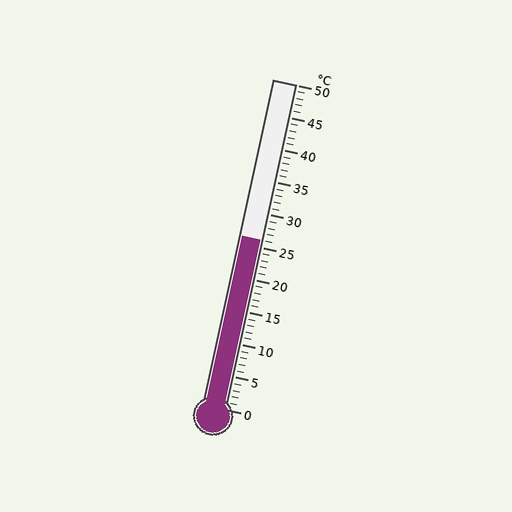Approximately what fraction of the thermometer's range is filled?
The thermometer is filled to approximately 50% of its range.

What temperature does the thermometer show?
The thermometer shows approximately 26°C.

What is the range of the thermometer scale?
The thermometer scale ranges from 0°C to 50°C.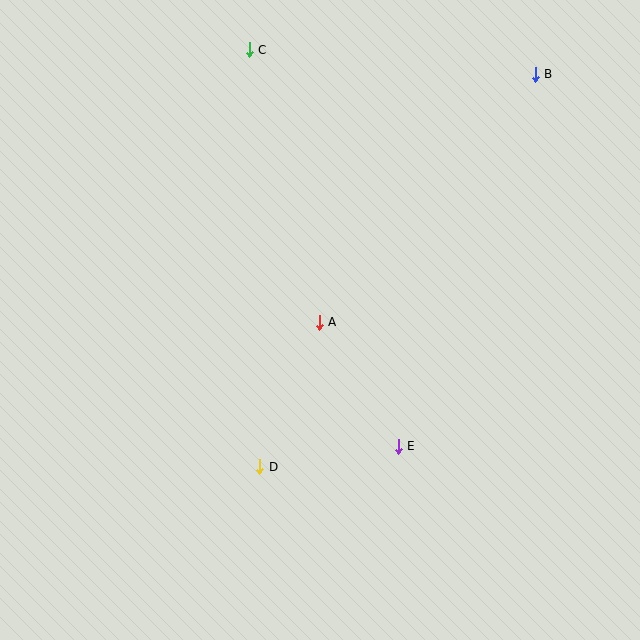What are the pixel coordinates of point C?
Point C is at (249, 50).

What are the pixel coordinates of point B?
Point B is at (535, 74).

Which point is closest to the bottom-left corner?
Point D is closest to the bottom-left corner.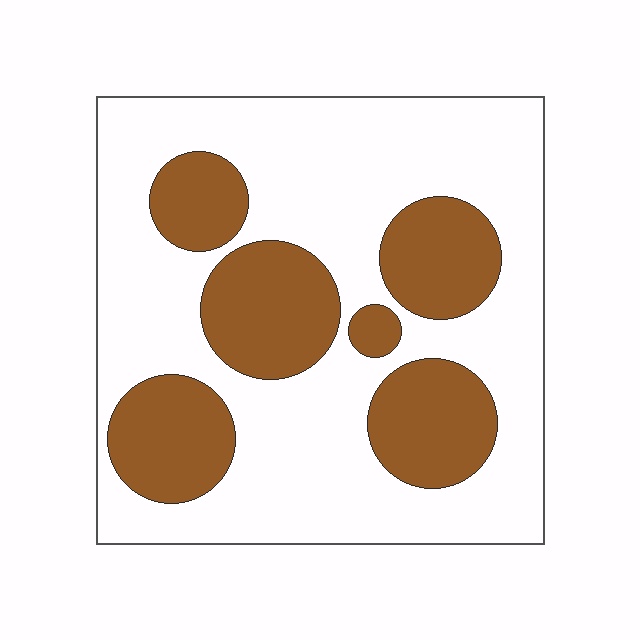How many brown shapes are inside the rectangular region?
6.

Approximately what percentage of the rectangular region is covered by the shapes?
Approximately 30%.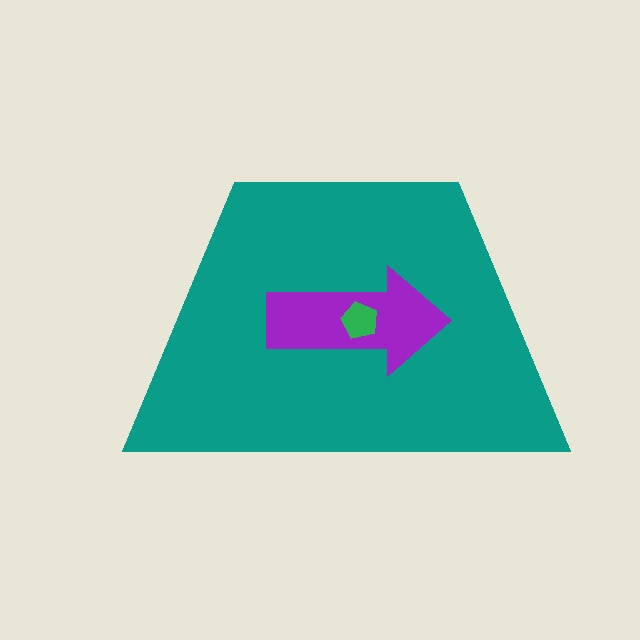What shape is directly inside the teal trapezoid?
The purple arrow.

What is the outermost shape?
The teal trapezoid.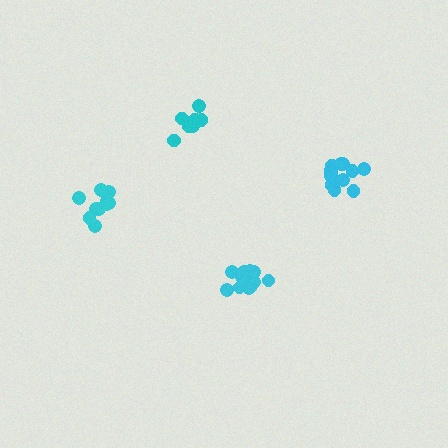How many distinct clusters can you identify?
There are 4 distinct clusters.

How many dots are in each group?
Group 1: 13 dots, Group 2: 10 dots, Group 3: 8 dots, Group 4: 12 dots (43 total).